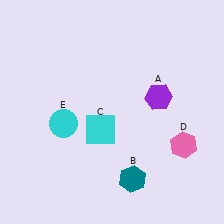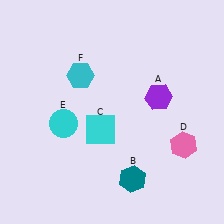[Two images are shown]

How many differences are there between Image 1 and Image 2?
There is 1 difference between the two images.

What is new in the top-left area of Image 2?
A cyan hexagon (F) was added in the top-left area of Image 2.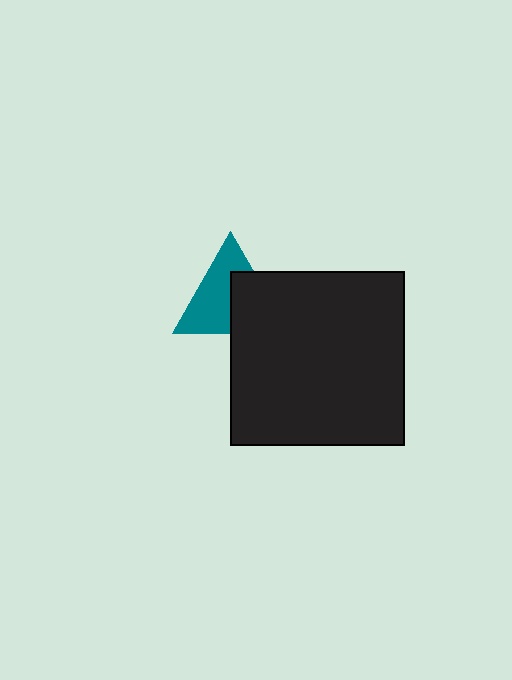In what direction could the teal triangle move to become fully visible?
The teal triangle could move toward the upper-left. That would shift it out from behind the black square entirely.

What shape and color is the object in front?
The object in front is a black square.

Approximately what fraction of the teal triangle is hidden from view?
Roughly 43% of the teal triangle is hidden behind the black square.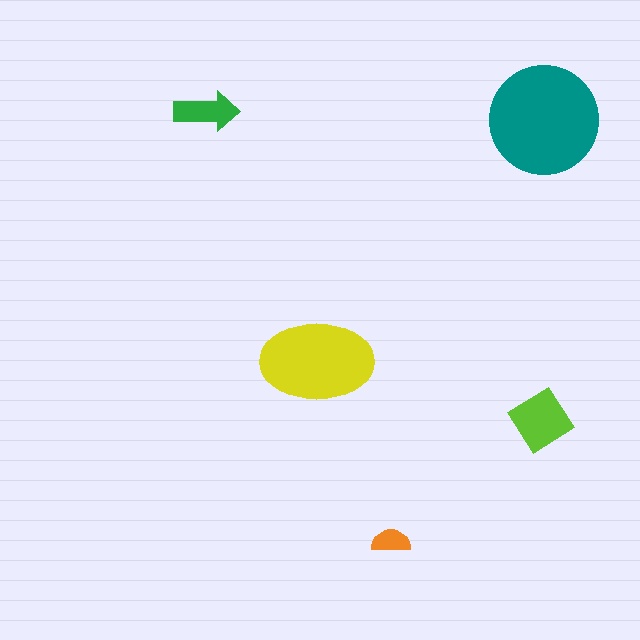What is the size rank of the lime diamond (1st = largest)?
3rd.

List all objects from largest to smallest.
The teal circle, the yellow ellipse, the lime diamond, the green arrow, the orange semicircle.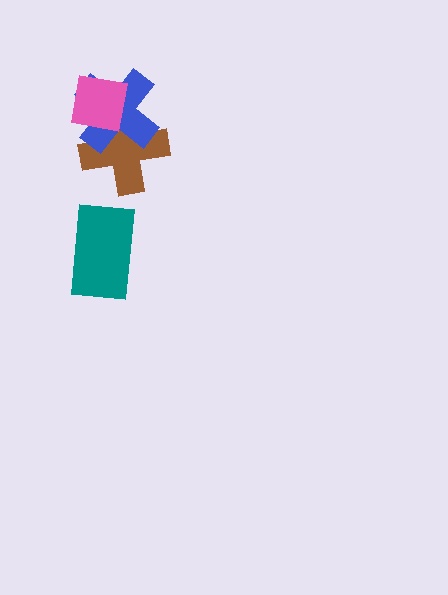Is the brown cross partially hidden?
Yes, it is partially covered by another shape.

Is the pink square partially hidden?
No, no other shape covers it.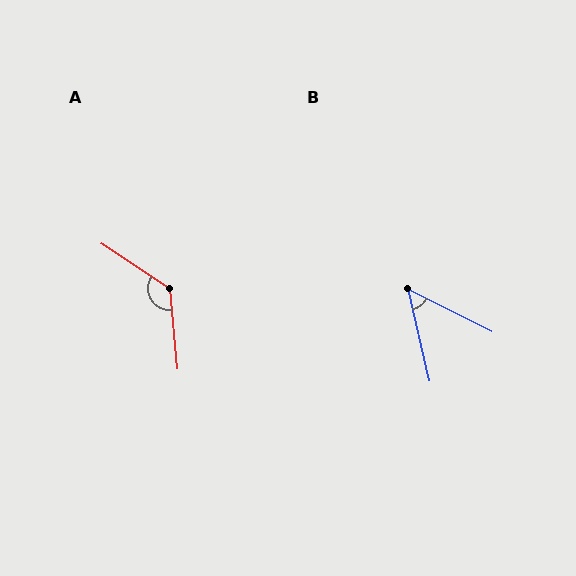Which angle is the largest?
A, at approximately 129 degrees.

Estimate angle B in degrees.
Approximately 50 degrees.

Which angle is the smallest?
B, at approximately 50 degrees.